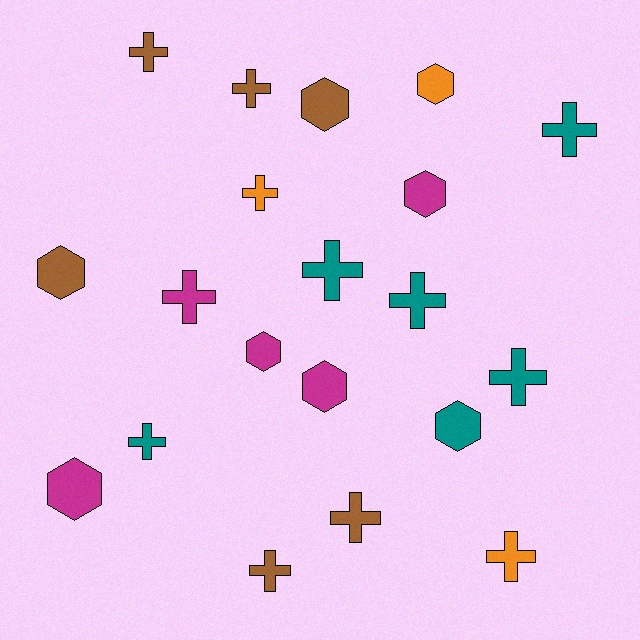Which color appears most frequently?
Teal, with 6 objects.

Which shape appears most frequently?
Cross, with 12 objects.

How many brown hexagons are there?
There are 2 brown hexagons.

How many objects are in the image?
There are 20 objects.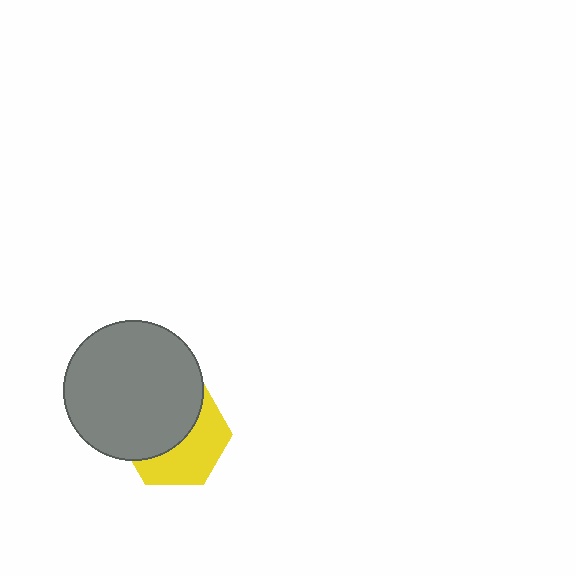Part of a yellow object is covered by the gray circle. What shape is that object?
It is a hexagon.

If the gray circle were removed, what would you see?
You would see the complete yellow hexagon.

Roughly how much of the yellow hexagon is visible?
About half of it is visible (roughly 46%).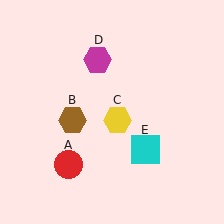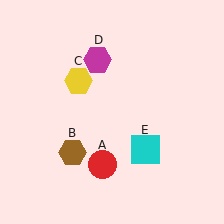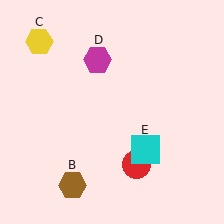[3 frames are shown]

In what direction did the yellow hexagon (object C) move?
The yellow hexagon (object C) moved up and to the left.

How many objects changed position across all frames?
3 objects changed position: red circle (object A), brown hexagon (object B), yellow hexagon (object C).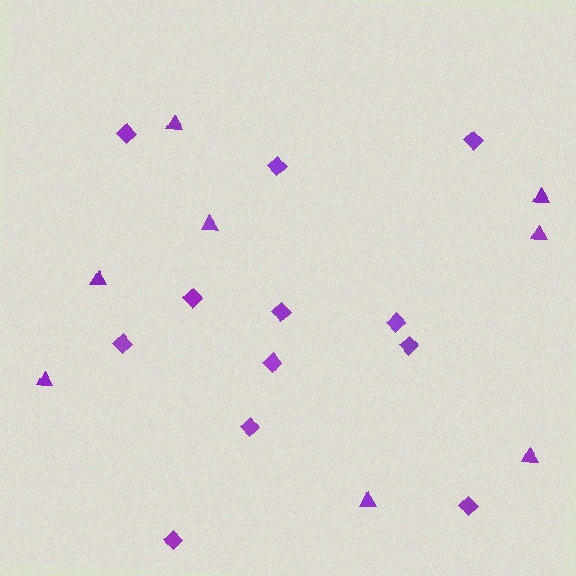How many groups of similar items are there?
There are 2 groups: one group of triangles (8) and one group of diamonds (12).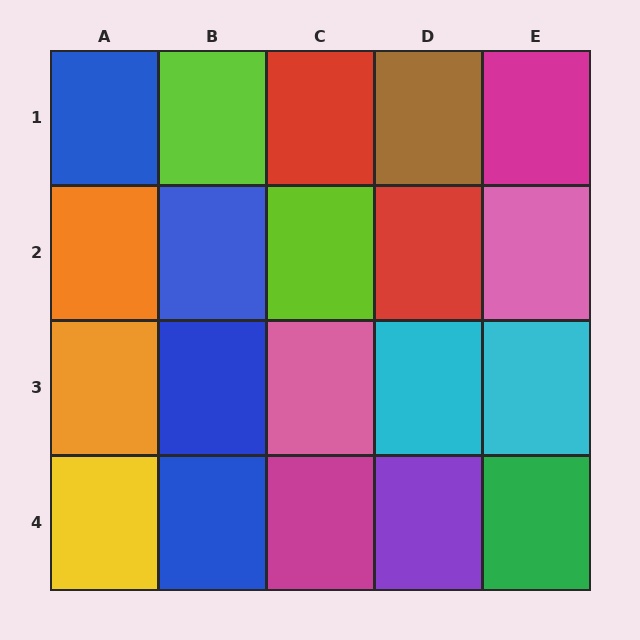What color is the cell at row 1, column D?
Brown.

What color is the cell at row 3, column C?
Pink.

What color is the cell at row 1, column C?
Red.